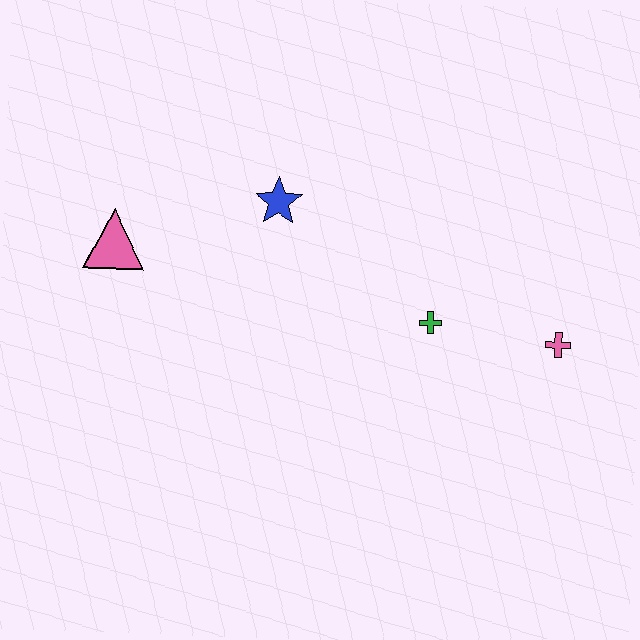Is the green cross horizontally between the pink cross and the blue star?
Yes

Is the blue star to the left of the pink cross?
Yes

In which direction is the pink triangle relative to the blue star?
The pink triangle is to the left of the blue star.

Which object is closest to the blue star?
The pink triangle is closest to the blue star.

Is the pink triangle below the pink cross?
No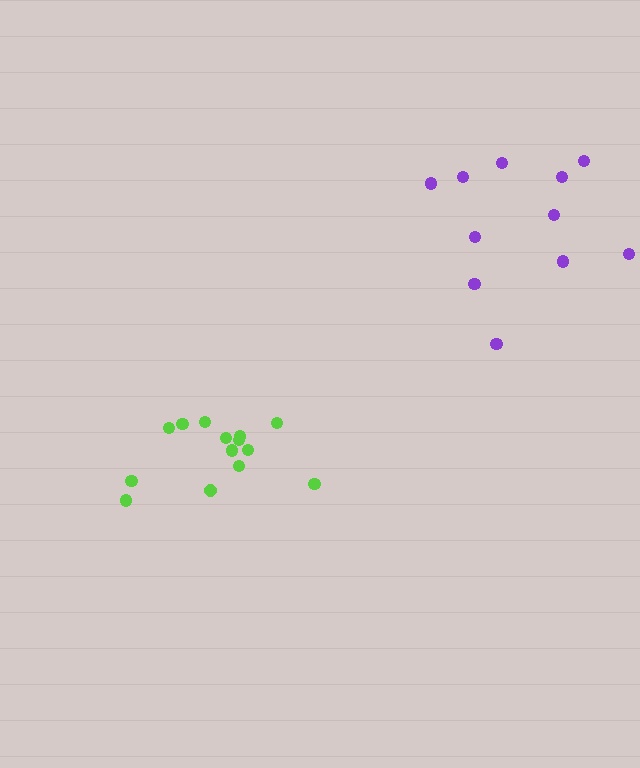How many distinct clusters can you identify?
There are 2 distinct clusters.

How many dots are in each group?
Group 1: 14 dots, Group 2: 11 dots (25 total).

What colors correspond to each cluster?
The clusters are colored: lime, purple.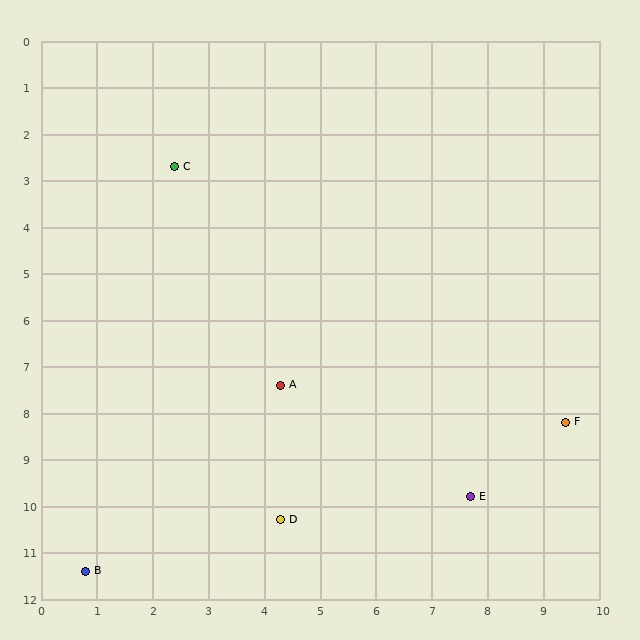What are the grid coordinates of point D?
Point D is at approximately (4.3, 10.3).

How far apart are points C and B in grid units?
Points C and B are about 8.8 grid units apart.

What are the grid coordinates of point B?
Point B is at approximately (0.8, 11.4).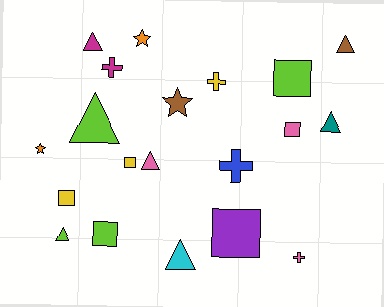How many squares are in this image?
There are 6 squares.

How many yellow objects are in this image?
There are 3 yellow objects.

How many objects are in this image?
There are 20 objects.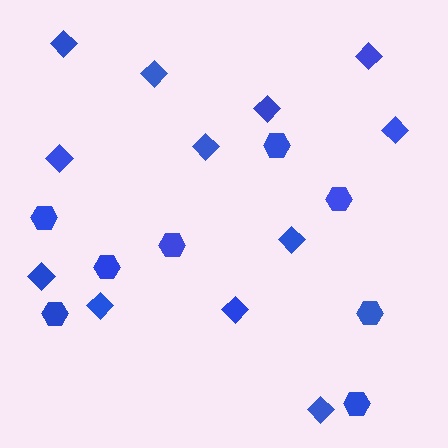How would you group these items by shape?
There are 2 groups: one group of hexagons (8) and one group of diamonds (12).